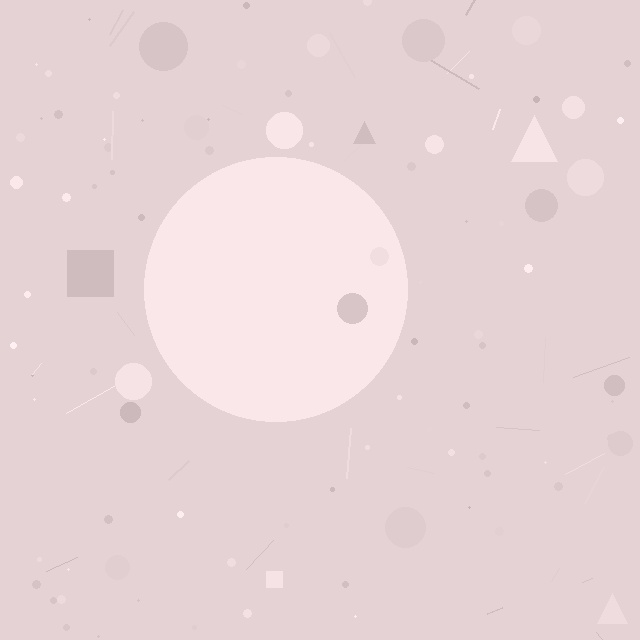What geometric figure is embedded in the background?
A circle is embedded in the background.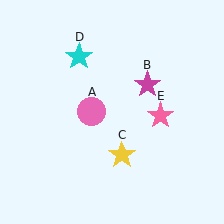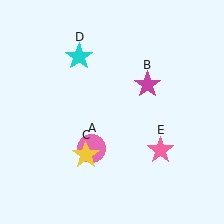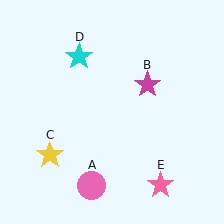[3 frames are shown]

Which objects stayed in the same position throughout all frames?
Magenta star (object B) and cyan star (object D) remained stationary.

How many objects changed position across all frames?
3 objects changed position: pink circle (object A), yellow star (object C), pink star (object E).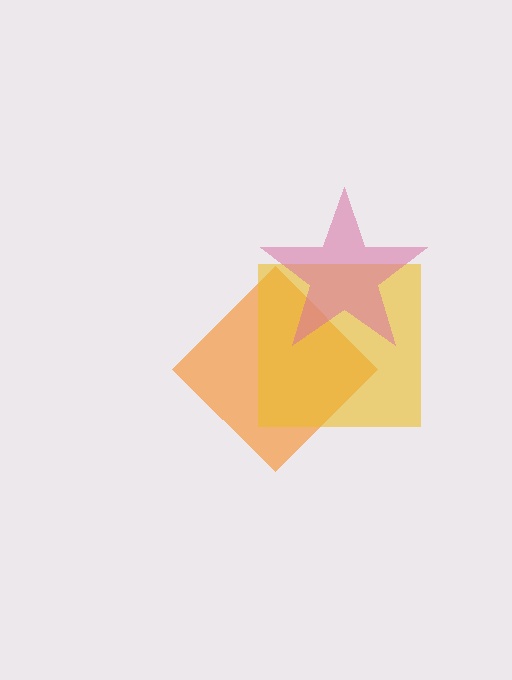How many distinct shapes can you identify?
There are 3 distinct shapes: an orange diamond, a yellow square, a pink star.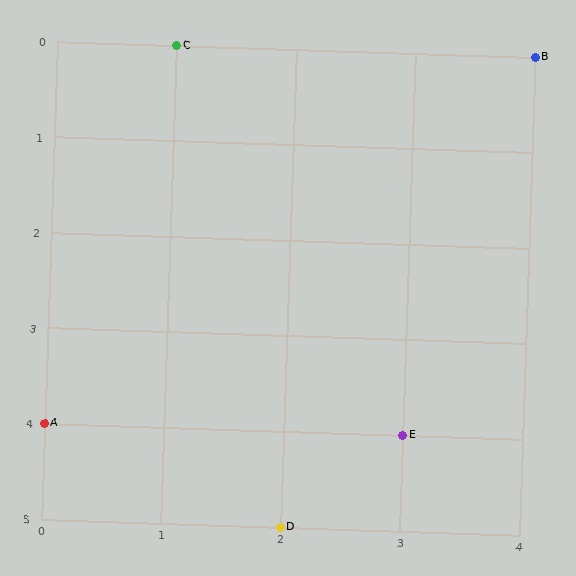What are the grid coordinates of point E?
Point E is at grid coordinates (3, 4).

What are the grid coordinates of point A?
Point A is at grid coordinates (0, 4).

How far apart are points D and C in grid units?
Points D and C are 1 column and 5 rows apart (about 5.1 grid units diagonally).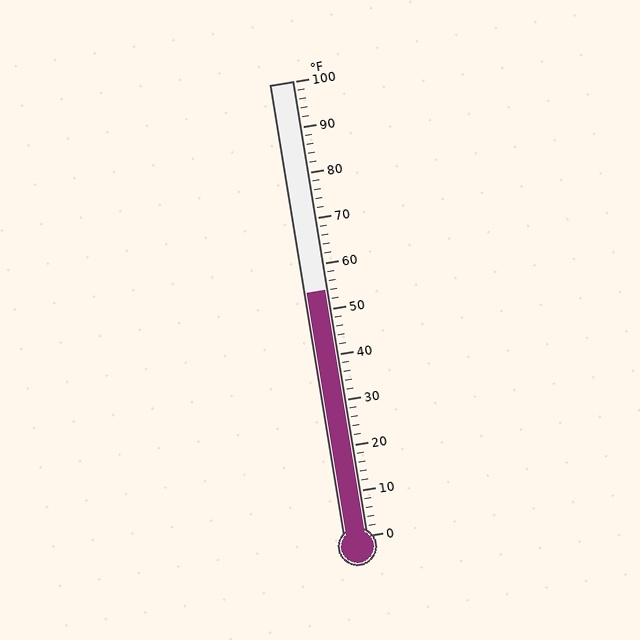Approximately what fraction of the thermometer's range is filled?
The thermometer is filled to approximately 55% of its range.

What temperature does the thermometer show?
The thermometer shows approximately 54°F.